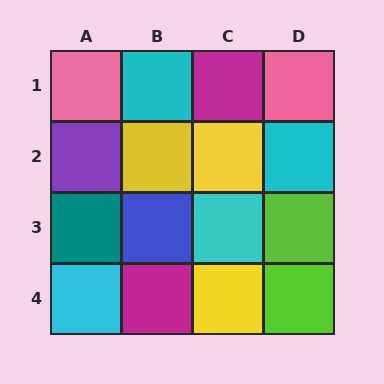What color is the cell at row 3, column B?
Blue.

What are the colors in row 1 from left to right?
Pink, cyan, magenta, pink.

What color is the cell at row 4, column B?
Magenta.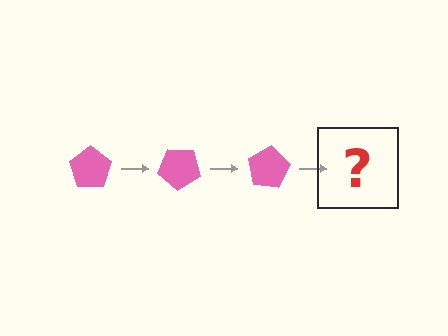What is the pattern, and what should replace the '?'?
The pattern is that the pentagon rotates 40 degrees each step. The '?' should be a pink pentagon rotated 120 degrees.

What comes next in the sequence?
The next element should be a pink pentagon rotated 120 degrees.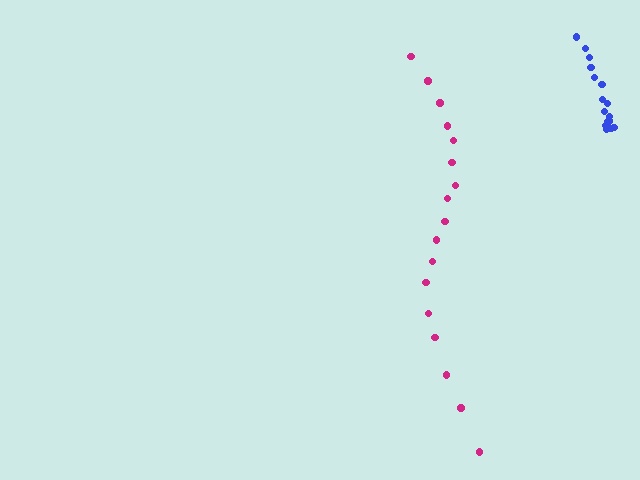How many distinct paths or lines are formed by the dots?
There are 2 distinct paths.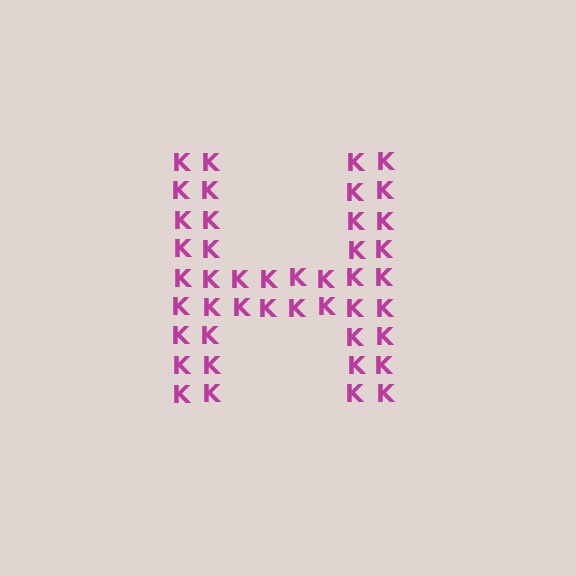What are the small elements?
The small elements are letter K's.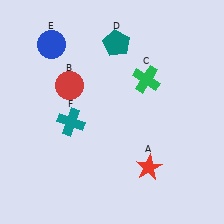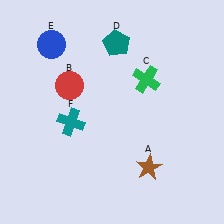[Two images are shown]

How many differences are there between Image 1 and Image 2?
There is 1 difference between the two images.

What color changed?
The star (A) changed from red in Image 1 to brown in Image 2.